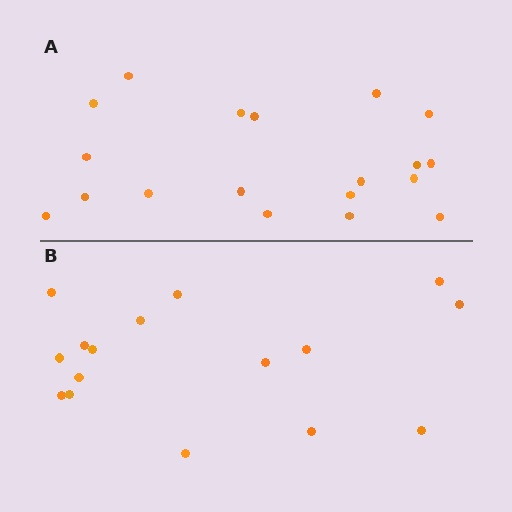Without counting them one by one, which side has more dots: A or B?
Region A (the top region) has more dots.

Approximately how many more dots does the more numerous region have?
Region A has just a few more — roughly 2 or 3 more dots than region B.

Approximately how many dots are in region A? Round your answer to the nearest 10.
About 20 dots. (The exact count is 19, which rounds to 20.)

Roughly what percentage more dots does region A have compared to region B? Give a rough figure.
About 20% more.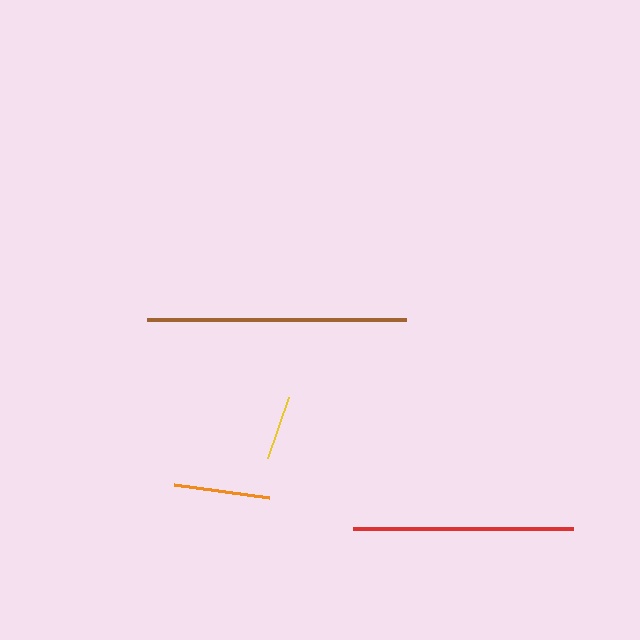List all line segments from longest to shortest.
From longest to shortest: brown, red, orange, yellow.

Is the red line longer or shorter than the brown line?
The brown line is longer than the red line.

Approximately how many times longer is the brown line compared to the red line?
The brown line is approximately 1.2 times the length of the red line.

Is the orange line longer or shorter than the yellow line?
The orange line is longer than the yellow line.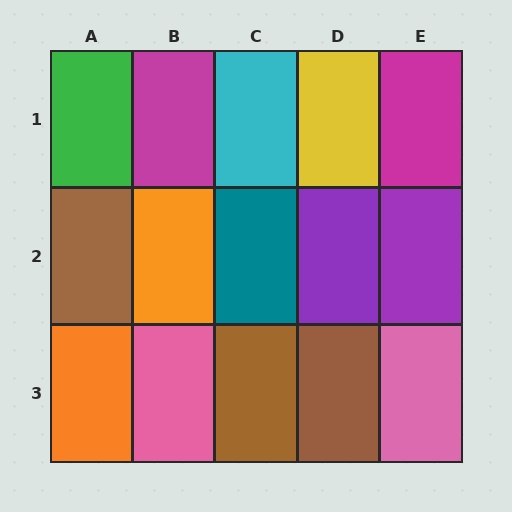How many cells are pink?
2 cells are pink.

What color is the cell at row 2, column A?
Brown.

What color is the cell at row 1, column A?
Green.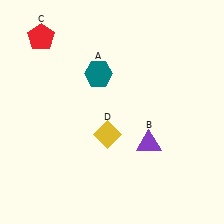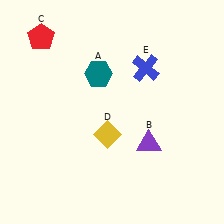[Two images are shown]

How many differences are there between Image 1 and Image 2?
There is 1 difference between the two images.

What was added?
A blue cross (E) was added in Image 2.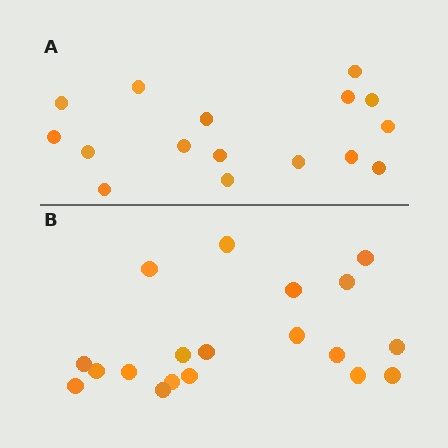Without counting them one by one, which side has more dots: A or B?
Region B (the bottom region) has more dots.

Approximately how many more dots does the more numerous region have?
Region B has just a few more — roughly 2 or 3 more dots than region A.